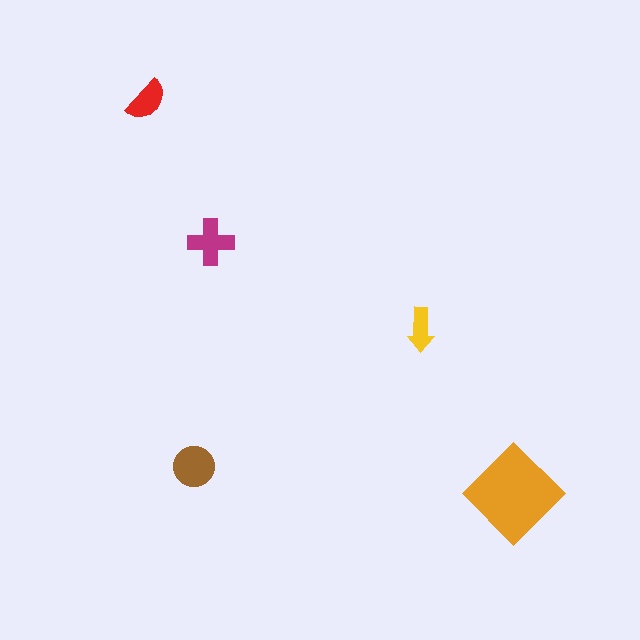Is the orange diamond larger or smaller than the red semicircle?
Larger.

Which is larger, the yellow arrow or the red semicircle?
The red semicircle.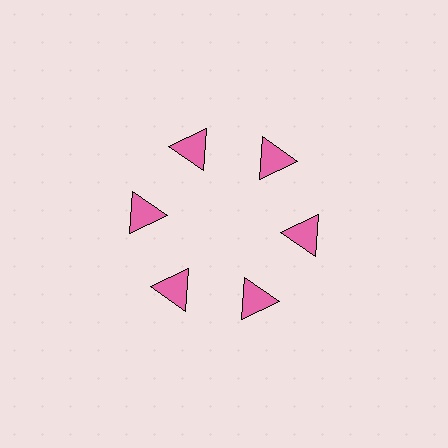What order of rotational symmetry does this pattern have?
This pattern has 6-fold rotational symmetry.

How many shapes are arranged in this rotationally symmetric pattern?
There are 6 shapes, arranged in 6 groups of 1.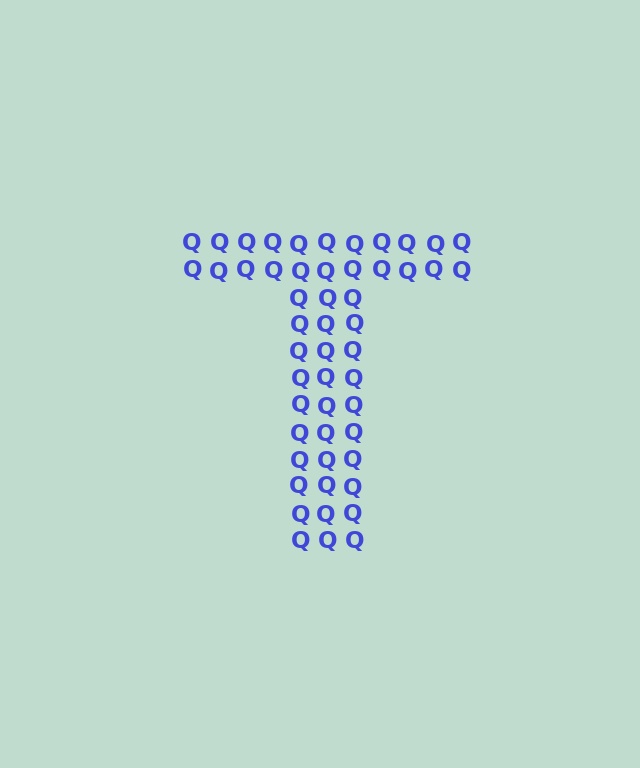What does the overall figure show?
The overall figure shows the letter T.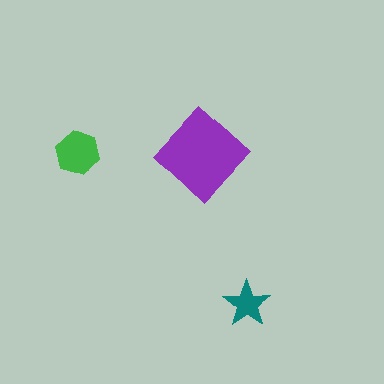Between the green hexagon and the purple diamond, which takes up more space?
The purple diamond.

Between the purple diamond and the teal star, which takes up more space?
The purple diamond.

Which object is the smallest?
The teal star.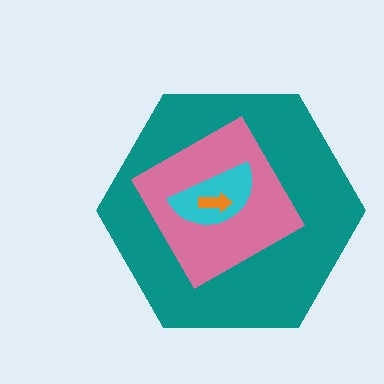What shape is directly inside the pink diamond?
The cyan semicircle.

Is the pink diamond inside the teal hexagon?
Yes.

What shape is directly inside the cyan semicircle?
The orange arrow.